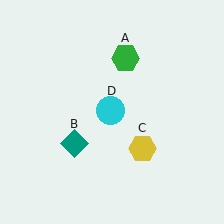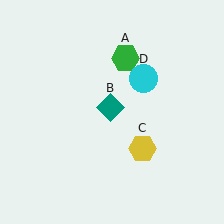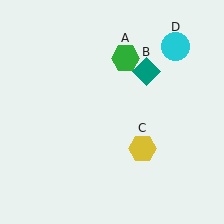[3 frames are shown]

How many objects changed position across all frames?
2 objects changed position: teal diamond (object B), cyan circle (object D).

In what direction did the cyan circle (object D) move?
The cyan circle (object D) moved up and to the right.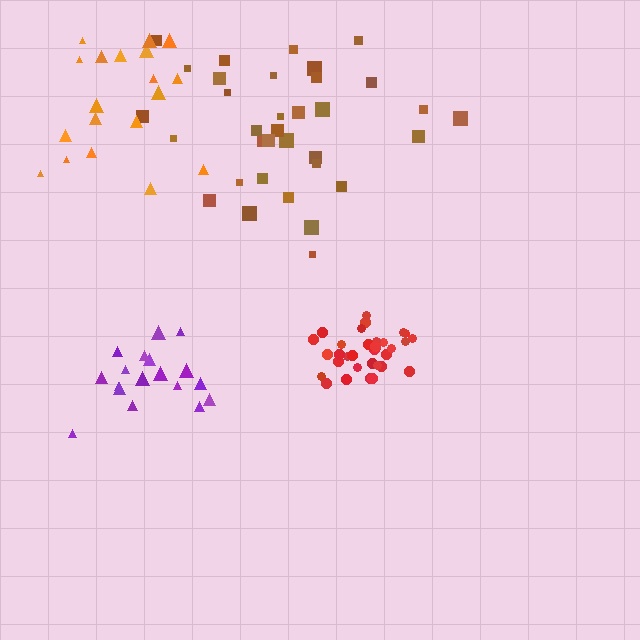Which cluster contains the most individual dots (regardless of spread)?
Brown (35).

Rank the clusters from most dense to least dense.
red, purple, brown, orange.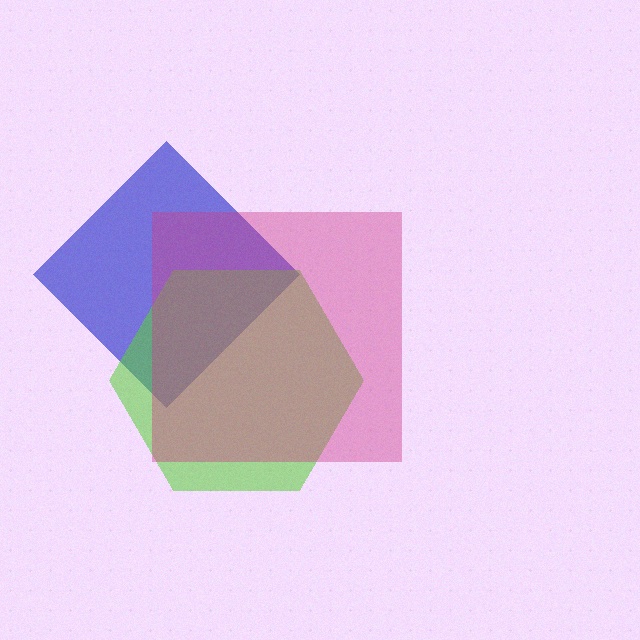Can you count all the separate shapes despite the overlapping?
Yes, there are 3 separate shapes.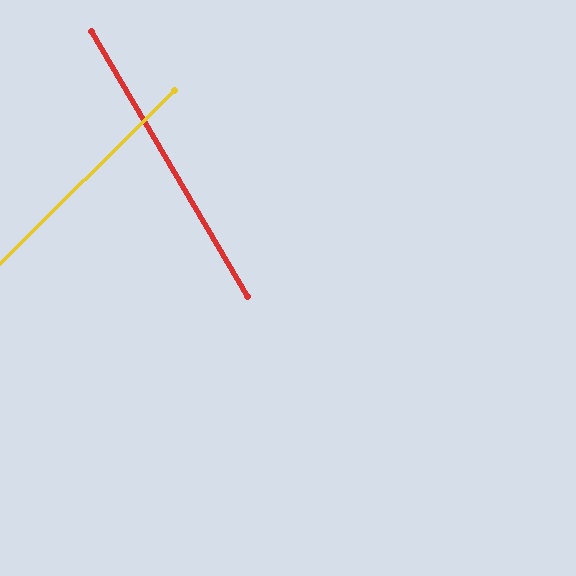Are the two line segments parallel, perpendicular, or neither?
Neither parallel nor perpendicular — they differ by about 76°.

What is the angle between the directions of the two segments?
Approximately 76 degrees.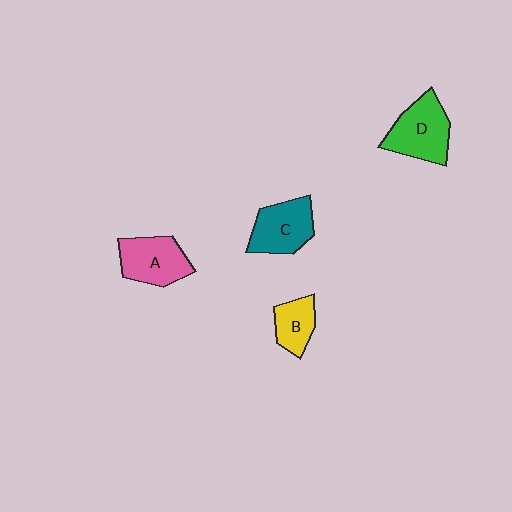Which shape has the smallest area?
Shape B (yellow).